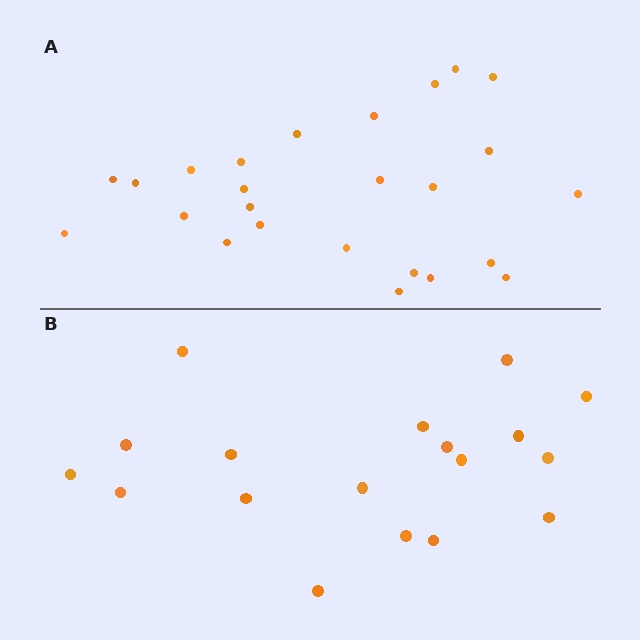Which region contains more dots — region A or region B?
Region A (the top region) has more dots.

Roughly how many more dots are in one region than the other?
Region A has roughly 8 or so more dots than region B.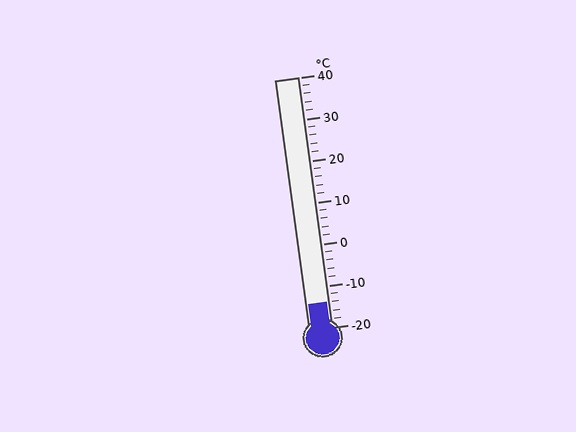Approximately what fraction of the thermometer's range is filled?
The thermometer is filled to approximately 10% of its range.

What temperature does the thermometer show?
The thermometer shows approximately -14°C.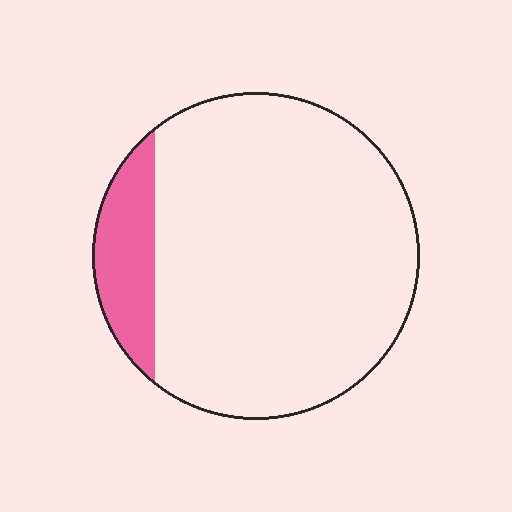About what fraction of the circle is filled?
About one eighth (1/8).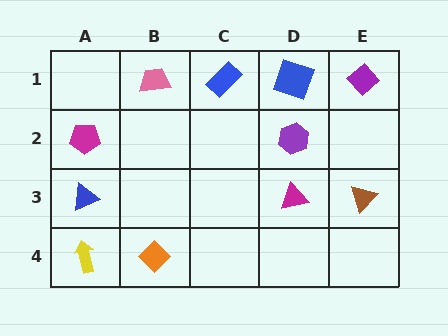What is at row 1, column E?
A purple diamond.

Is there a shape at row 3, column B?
No, that cell is empty.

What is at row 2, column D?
A purple hexagon.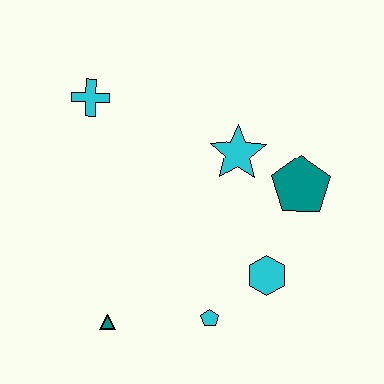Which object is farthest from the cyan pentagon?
The cyan cross is farthest from the cyan pentagon.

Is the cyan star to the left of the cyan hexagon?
Yes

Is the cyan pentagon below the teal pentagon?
Yes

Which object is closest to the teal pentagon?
The cyan star is closest to the teal pentagon.